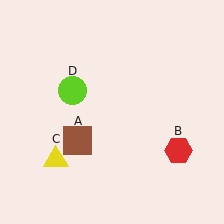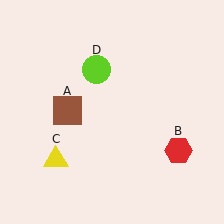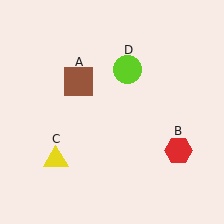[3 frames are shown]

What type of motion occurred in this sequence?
The brown square (object A), lime circle (object D) rotated clockwise around the center of the scene.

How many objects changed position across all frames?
2 objects changed position: brown square (object A), lime circle (object D).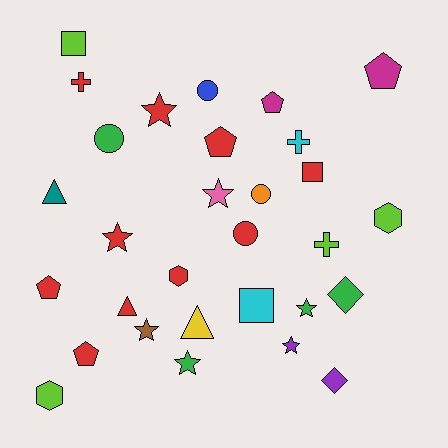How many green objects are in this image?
There are 4 green objects.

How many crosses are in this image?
There are 3 crosses.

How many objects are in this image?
There are 30 objects.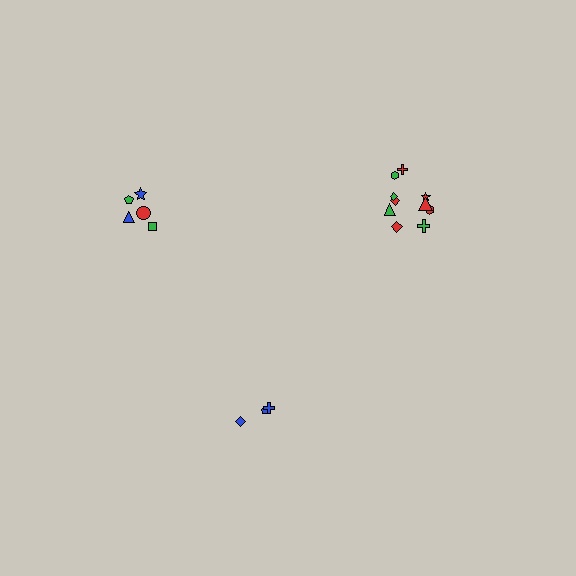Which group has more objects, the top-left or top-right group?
The top-right group.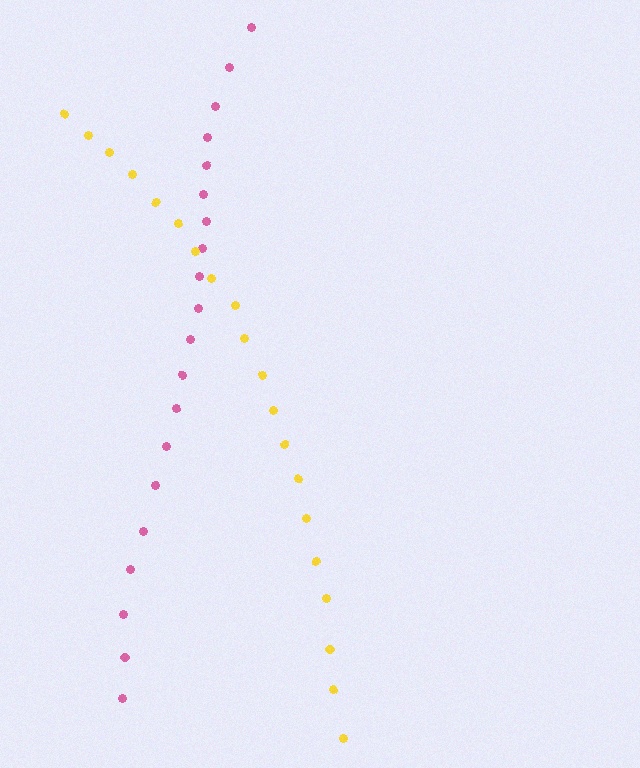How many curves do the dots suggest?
There are 2 distinct paths.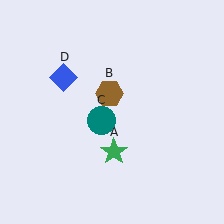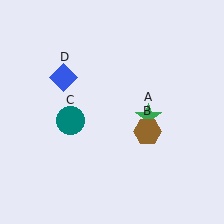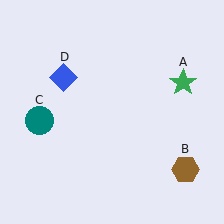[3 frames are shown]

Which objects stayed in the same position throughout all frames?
Blue diamond (object D) remained stationary.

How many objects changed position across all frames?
3 objects changed position: green star (object A), brown hexagon (object B), teal circle (object C).